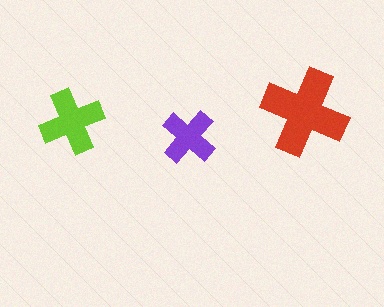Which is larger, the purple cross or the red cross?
The red one.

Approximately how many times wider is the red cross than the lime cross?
About 1.5 times wider.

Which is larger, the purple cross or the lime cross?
The lime one.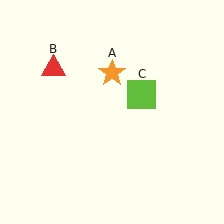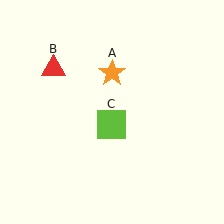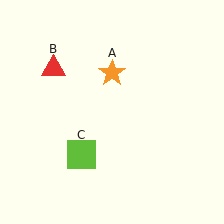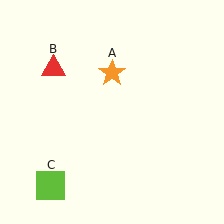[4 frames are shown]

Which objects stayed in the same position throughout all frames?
Orange star (object A) and red triangle (object B) remained stationary.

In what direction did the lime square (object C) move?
The lime square (object C) moved down and to the left.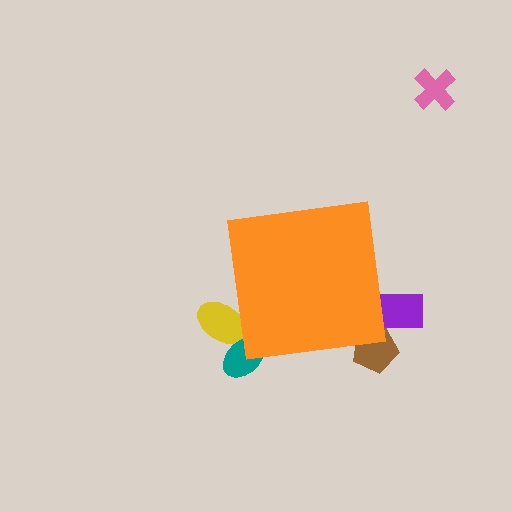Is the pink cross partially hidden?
No, the pink cross is fully visible.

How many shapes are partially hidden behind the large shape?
4 shapes are partially hidden.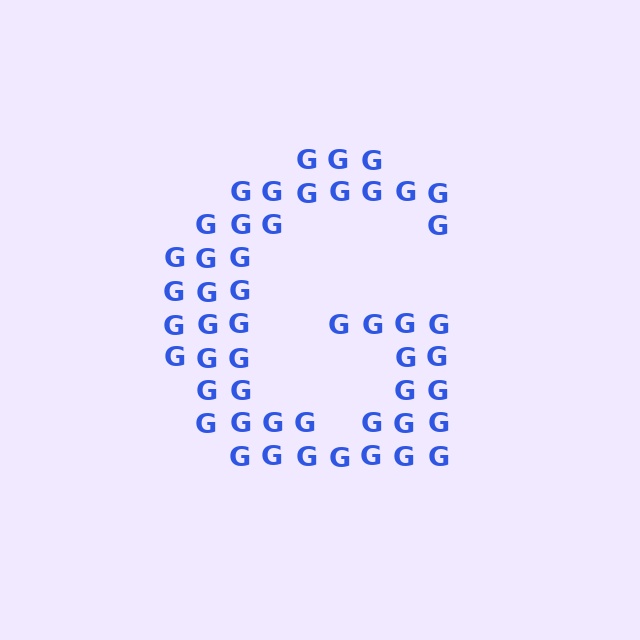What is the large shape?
The large shape is the letter G.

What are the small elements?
The small elements are letter G's.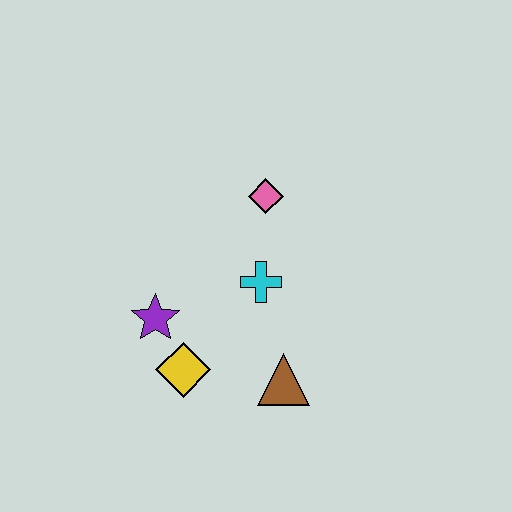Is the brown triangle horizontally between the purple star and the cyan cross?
No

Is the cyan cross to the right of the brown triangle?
No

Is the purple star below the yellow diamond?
No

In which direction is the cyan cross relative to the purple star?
The cyan cross is to the right of the purple star.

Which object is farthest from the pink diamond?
The yellow diamond is farthest from the pink diamond.